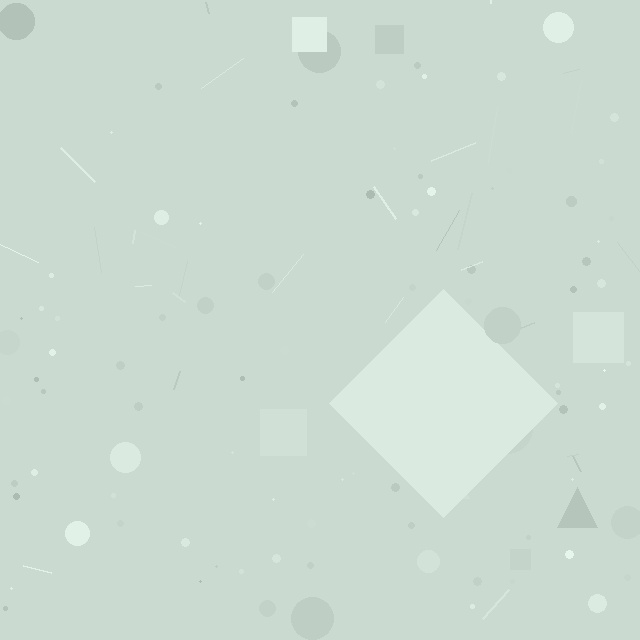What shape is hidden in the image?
A diamond is hidden in the image.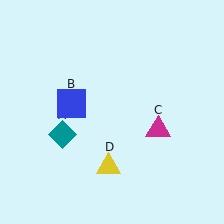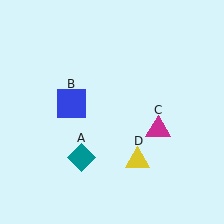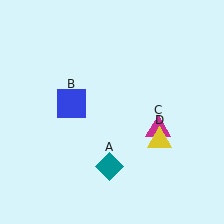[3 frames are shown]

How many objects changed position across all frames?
2 objects changed position: teal diamond (object A), yellow triangle (object D).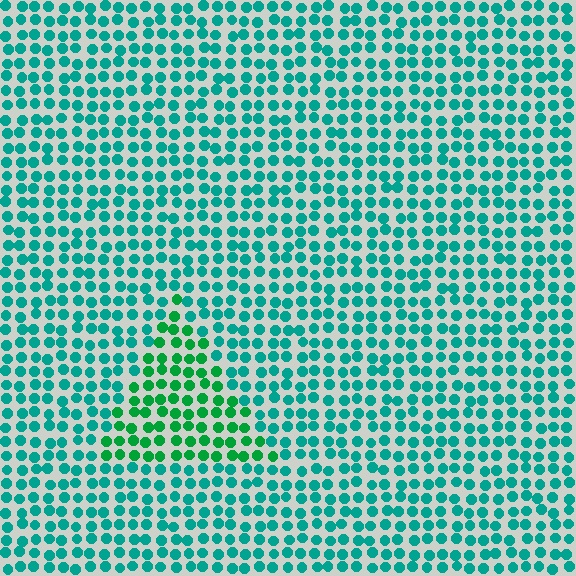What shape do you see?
I see a triangle.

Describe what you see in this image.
The image is filled with small teal elements in a uniform arrangement. A triangle-shaped region is visible where the elements are tinted to a slightly different hue, forming a subtle color boundary.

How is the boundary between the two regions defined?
The boundary is defined purely by a slight shift in hue (about 33 degrees). Spacing, size, and orientation are identical on both sides.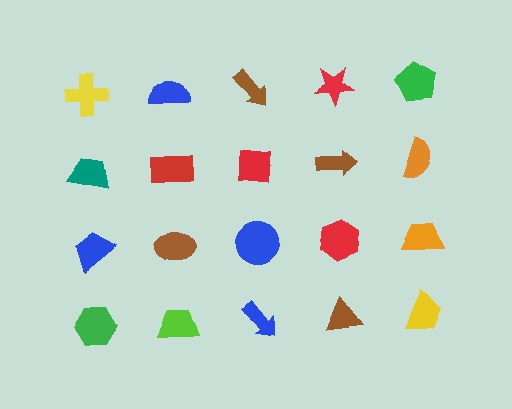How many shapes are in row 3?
5 shapes.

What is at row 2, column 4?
A brown arrow.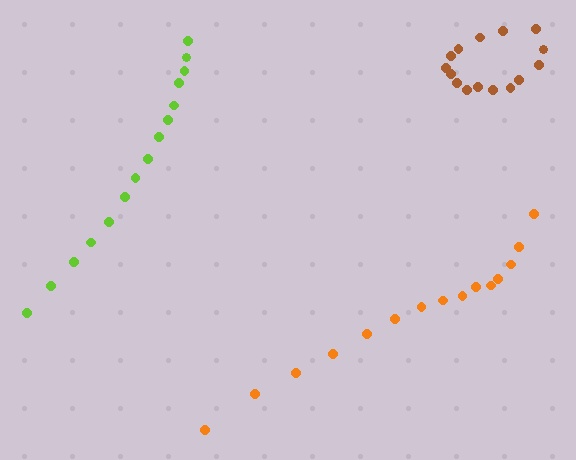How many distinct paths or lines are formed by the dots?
There are 3 distinct paths.